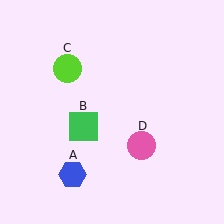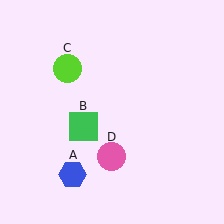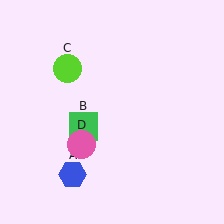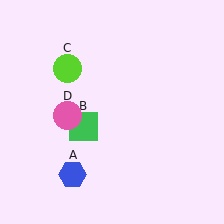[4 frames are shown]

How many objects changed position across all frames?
1 object changed position: pink circle (object D).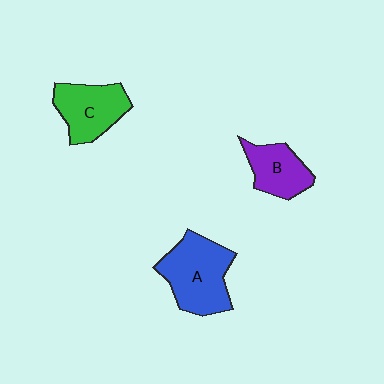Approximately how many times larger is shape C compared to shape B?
Approximately 1.2 times.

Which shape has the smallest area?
Shape B (purple).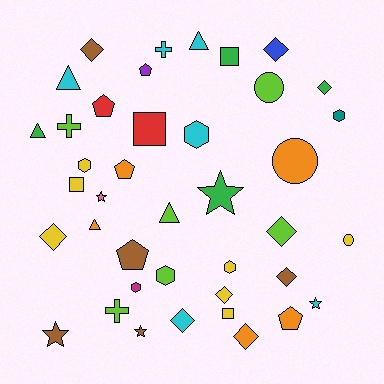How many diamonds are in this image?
There are 9 diamonds.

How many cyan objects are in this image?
There are 6 cyan objects.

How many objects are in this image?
There are 40 objects.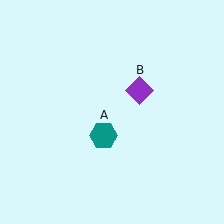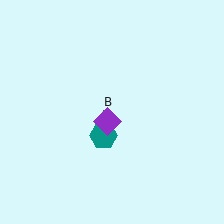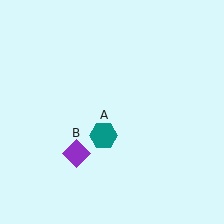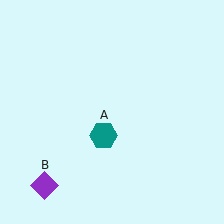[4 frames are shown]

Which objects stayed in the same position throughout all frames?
Teal hexagon (object A) remained stationary.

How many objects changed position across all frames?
1 object changed position: purple diamond (object B).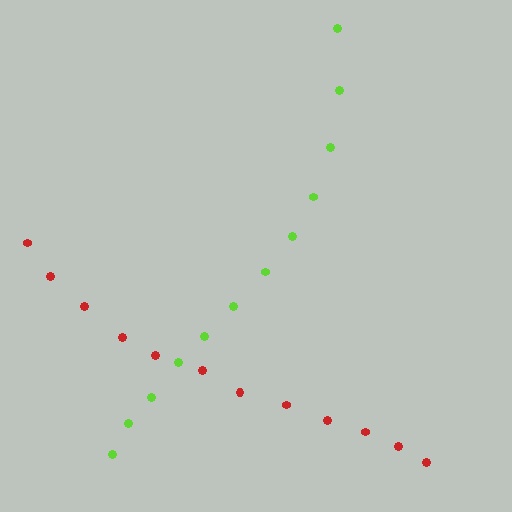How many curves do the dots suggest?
There are 2 distinct paths.